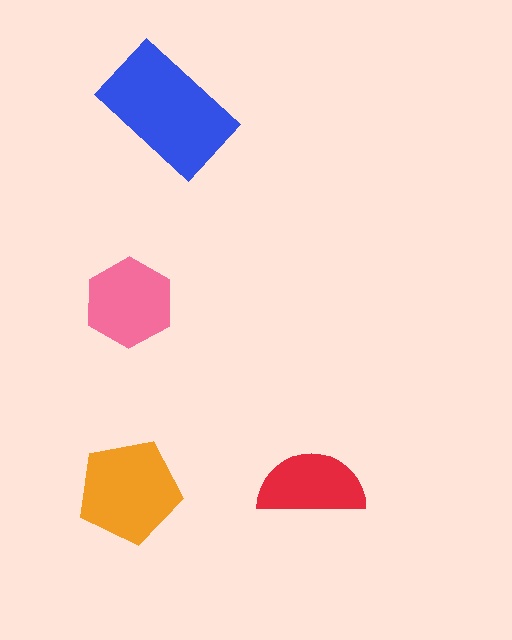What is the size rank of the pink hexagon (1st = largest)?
3rd.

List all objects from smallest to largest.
The red semicircle, the pink hexagon, the orange pentagon, the blue rectangle.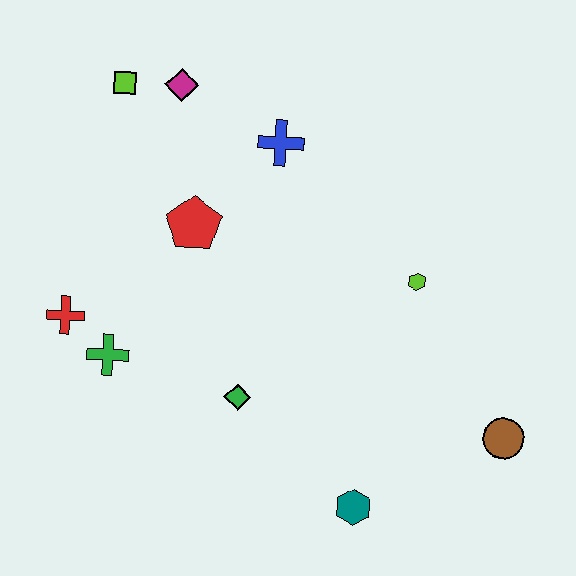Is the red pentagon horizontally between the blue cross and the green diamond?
No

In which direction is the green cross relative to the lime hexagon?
The green cross is to the left of the lime hexagon.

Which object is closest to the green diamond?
The green cross is closest to the green diamond.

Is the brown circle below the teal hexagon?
No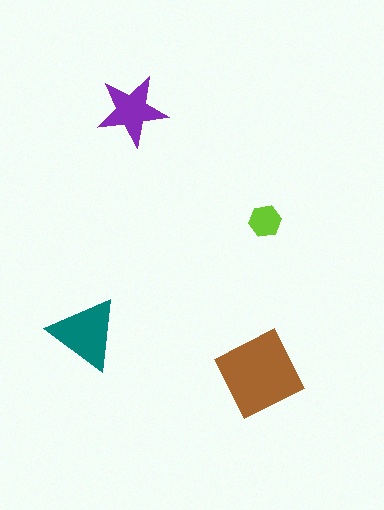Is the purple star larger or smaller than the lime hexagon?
Larger.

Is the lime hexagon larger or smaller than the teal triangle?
Smaller.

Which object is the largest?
The brown diamond.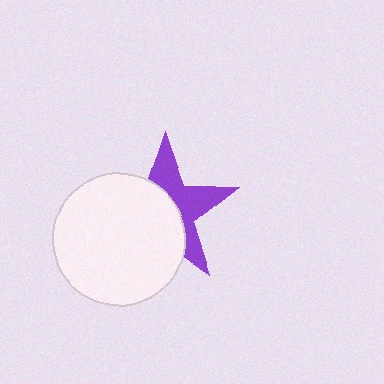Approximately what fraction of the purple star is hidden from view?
Roughly 56% of the purple star is hidden behind the white circle.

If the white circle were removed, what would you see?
You would see the complete purple star.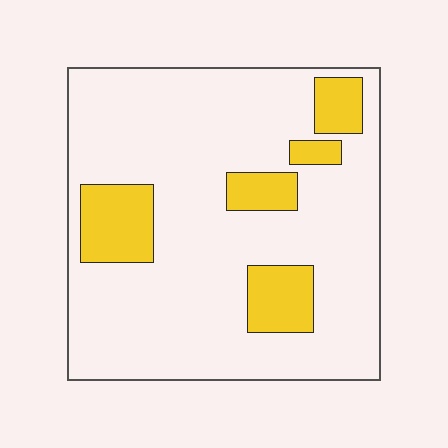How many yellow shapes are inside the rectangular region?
5.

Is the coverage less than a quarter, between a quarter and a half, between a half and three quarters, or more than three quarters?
Less than a quarter.